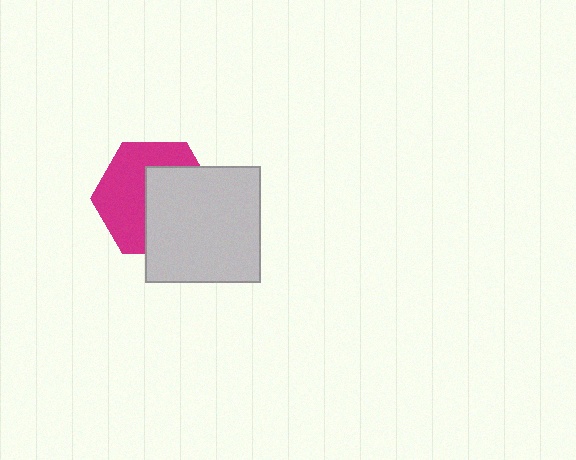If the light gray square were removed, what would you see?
You would see the complete magenta hexagon.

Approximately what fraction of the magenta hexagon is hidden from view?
Roughly 49% of the magenta hexagon is hidden behind the light gray square.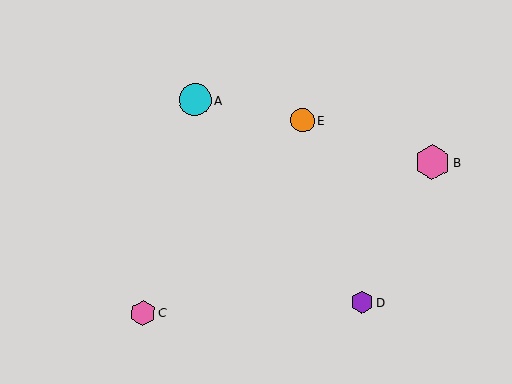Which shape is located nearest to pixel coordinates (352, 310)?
The purple hexagon (labeled D) at (362, 302) is nearest to that location.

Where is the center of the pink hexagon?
The center of the pink hexagon is at (143, 313).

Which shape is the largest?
The pink hexagon (labeled B) is the largest.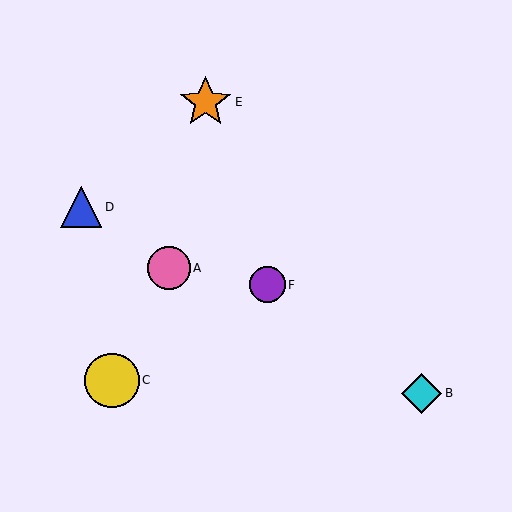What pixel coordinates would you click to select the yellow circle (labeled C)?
Click at (112, 380) to select the yellow circle C.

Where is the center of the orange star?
The center of the orange star is at (206, 102).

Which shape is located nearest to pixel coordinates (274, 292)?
The purple circle (labeled F) at (267, 285) is nearest to that location.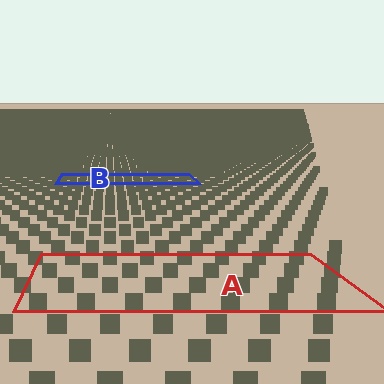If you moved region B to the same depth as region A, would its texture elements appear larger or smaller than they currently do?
They would appear larger. At a closer depth, the same texture elements are projected at a bigger on-screen size.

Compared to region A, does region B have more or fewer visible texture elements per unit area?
Region B has more texture elements per unit area — they are packed more densely because it is farther away.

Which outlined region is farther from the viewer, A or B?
Region B is farther from the viewer — the texture elements inside it appear smaller and more densely packed.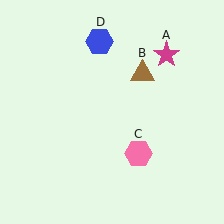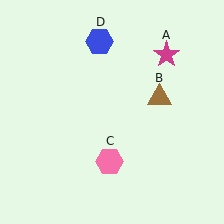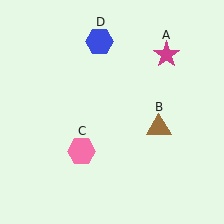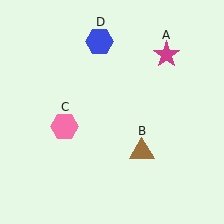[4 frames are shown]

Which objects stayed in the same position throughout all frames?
Magenta star (object A) and blue hexagon (object D) remained stationary.